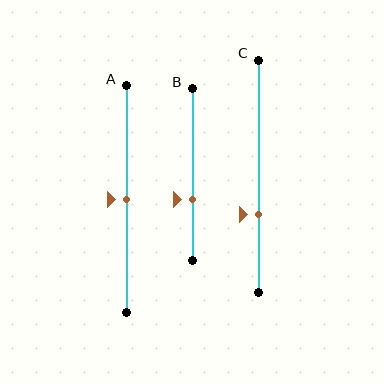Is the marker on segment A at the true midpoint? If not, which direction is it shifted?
Yes, the marker on segment A is at the true midpoint.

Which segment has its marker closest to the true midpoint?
Segment A has its marker closest to the true midpoint.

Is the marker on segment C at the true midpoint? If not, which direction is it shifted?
No, the marker on segment C is shifted downward by about 16% of the segment length.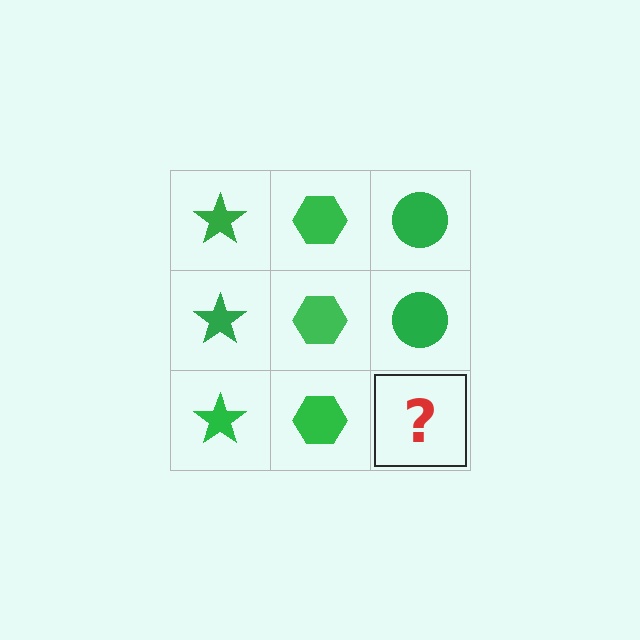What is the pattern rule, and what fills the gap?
The rule is that each column has a consistent shape. The gap should be filled with a green circle.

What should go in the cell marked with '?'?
The missing cell should contain a green circle.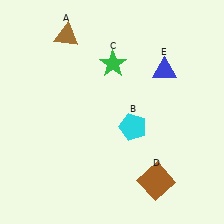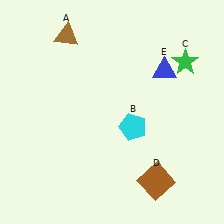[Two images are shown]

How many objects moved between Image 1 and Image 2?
1 object moved between the two images.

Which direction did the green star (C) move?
The green star (C) moved right.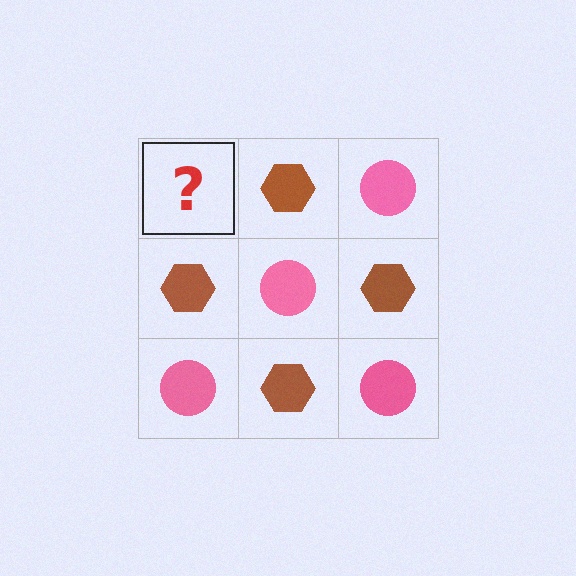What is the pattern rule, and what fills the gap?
The rule is that it alternates pink circle and brown hexagon in a checkerboard pattern. The gap should be filled with a pink circle.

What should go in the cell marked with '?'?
The missing cell should contain a pink circle.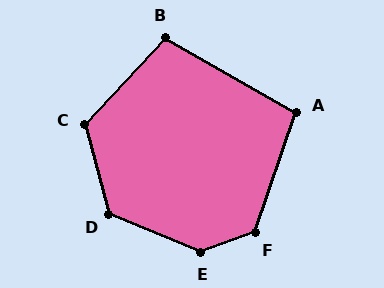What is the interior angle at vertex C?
Approximately 122 degrees (obtuse).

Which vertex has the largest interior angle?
E, at approximately 137 degrees.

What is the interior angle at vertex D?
Approximately 128 degrees (obtuse).